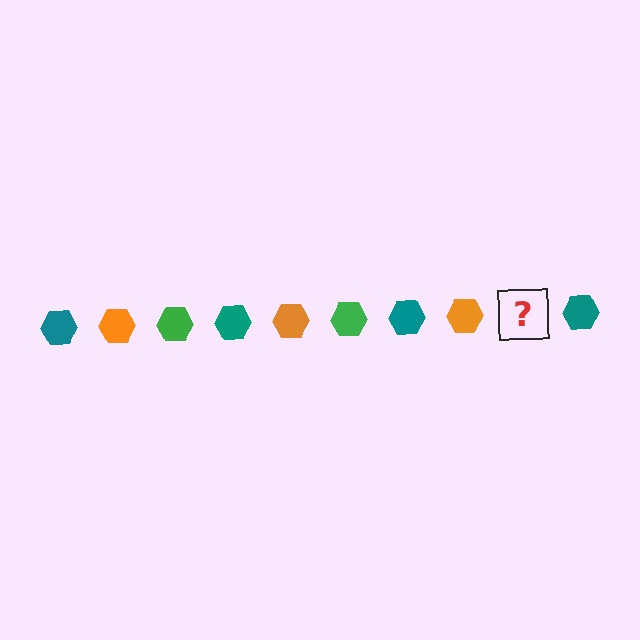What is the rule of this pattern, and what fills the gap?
The rule is that the pattern cycles through teal, orange, green hexagons. The gap should be filled with a green hexagon.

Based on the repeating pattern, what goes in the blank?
The blank should be a green hexagon.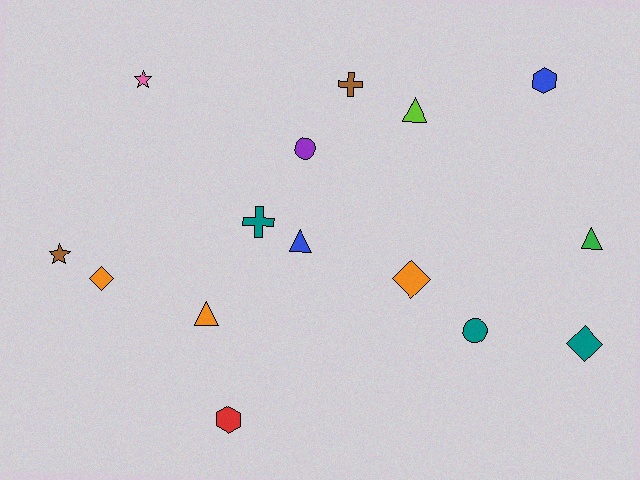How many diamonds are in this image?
There are 3 diamonds.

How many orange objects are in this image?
There are 3 orange objects.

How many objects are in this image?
There are 15 objects.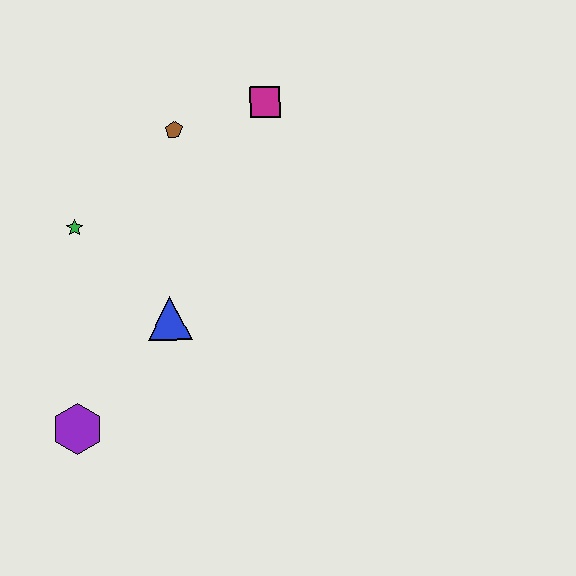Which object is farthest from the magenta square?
The purple hexagon is farthest from the magenta square.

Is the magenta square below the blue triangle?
No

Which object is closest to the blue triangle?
The green star is closest to the blue triangle.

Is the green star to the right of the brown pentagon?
No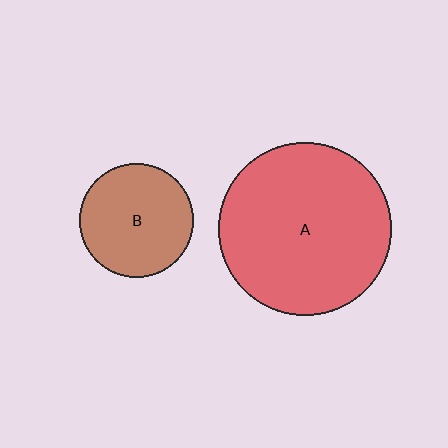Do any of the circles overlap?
No, none of the circles overlap.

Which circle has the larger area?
Circle A (red).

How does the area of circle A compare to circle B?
Approximately 2.3 times.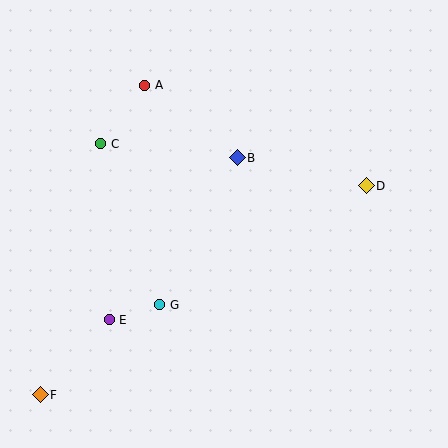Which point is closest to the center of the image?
Point B at (237, 158) is closest to the center.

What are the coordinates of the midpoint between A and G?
The midpoint between A and G is at (152, 195).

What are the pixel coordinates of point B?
Point B is at (237, 158).